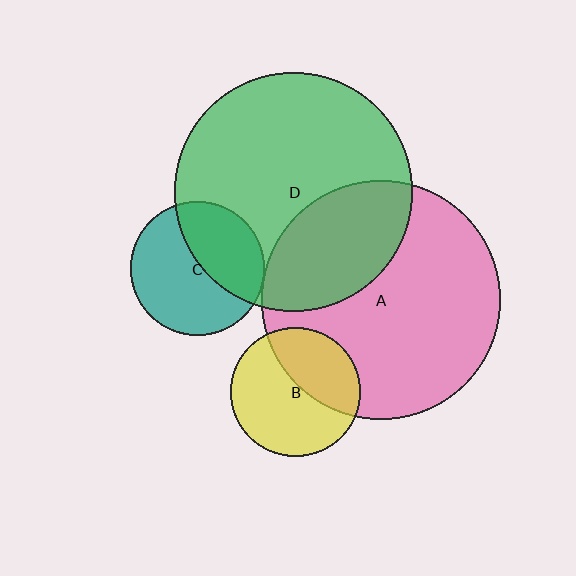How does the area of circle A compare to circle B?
Approximately 3.4 times.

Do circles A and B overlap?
Yes.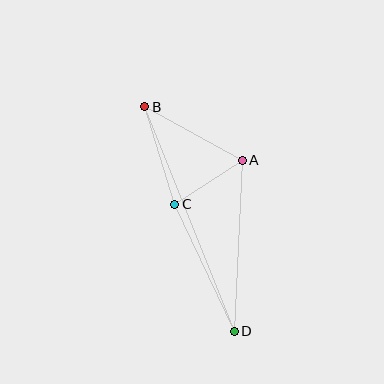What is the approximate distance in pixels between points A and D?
The distance between A and D is approximately 171 pixels.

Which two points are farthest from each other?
Points B and D are farthest from each other.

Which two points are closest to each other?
Points A and C are closest to each other.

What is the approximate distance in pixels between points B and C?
The distance between B and C is approximately 102 pixels.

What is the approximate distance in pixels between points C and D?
The distance between C and D is approximately 140 pixels.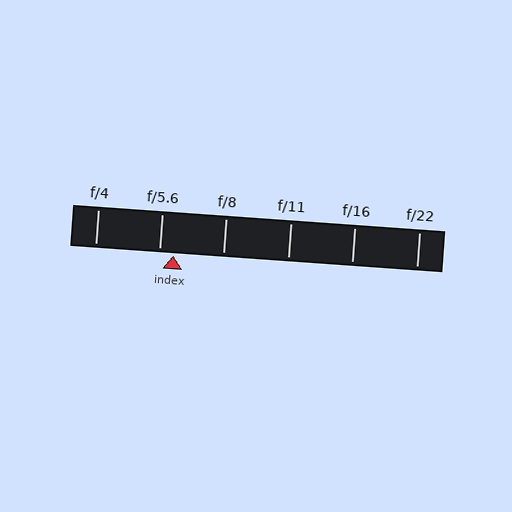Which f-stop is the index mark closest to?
The index mark is closest to f/5.6.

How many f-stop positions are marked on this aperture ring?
There are 6 f-stop positions marked.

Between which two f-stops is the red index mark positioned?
The index mark is between f/5.6 and f/8.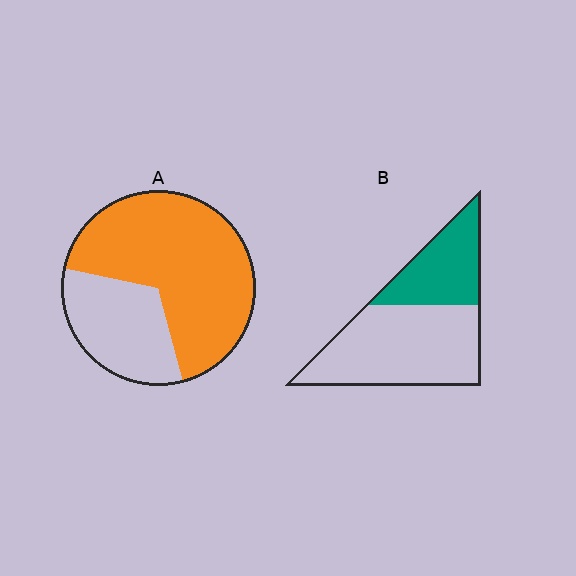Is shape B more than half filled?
No.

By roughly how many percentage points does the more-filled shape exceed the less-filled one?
By roughly 35 percentage points (A over B).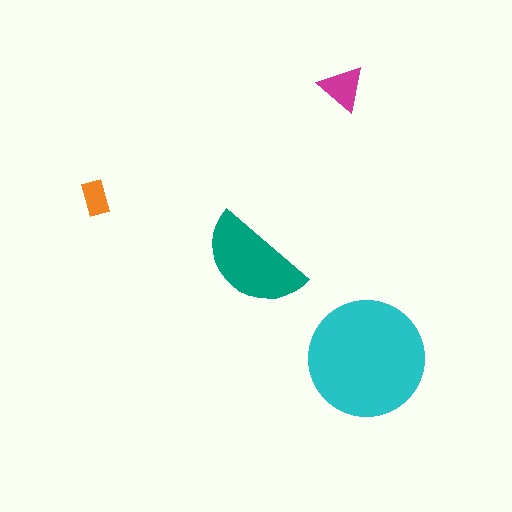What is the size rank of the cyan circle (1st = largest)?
1st.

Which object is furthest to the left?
The orange rectangle is leftmost.